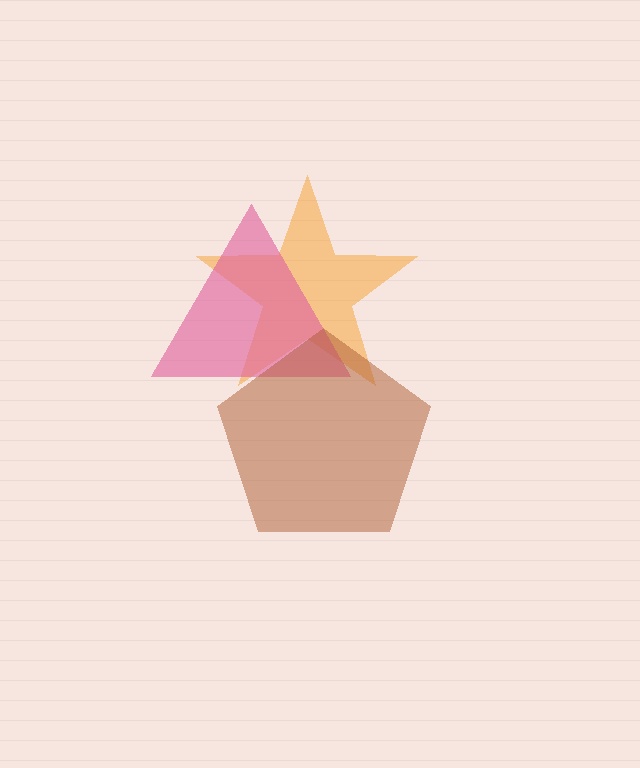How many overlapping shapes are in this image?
There are 3 overlapping shapes in the image.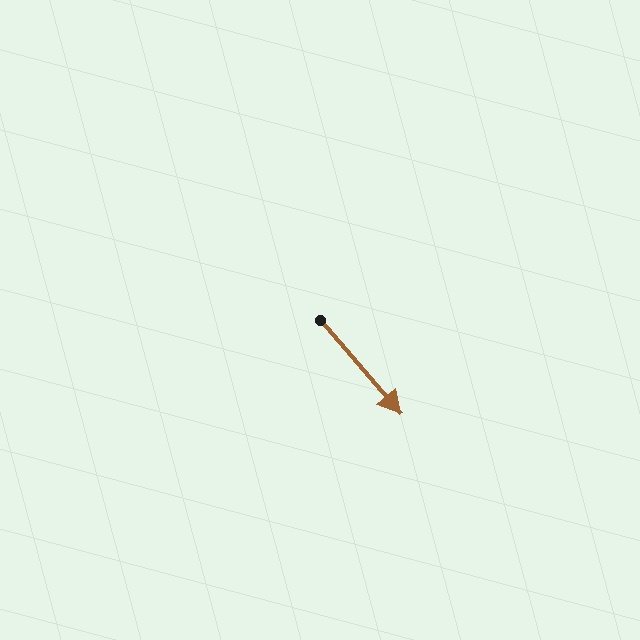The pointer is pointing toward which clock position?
Roughly 5 o'clock.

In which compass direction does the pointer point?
Southeast.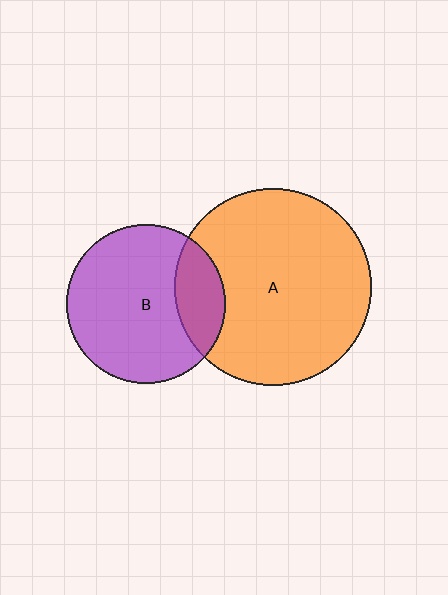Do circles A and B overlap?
Yes.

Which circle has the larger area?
Circle A (orange).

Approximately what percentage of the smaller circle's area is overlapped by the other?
Approximately 20%.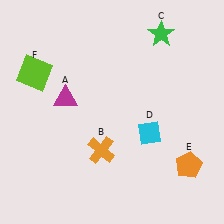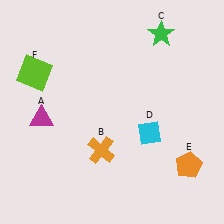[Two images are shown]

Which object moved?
The magenta triangle (A) moved left.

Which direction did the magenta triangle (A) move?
The magenta triangle (A) moved left.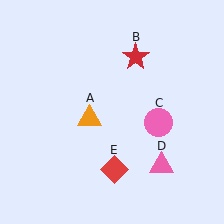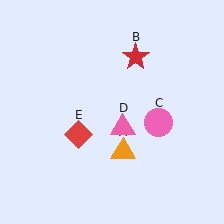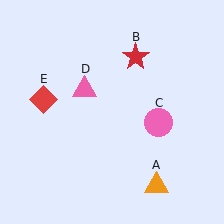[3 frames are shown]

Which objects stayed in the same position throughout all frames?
Red star (object B) and pink circle (object C) remained stationary.